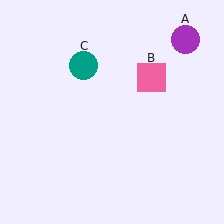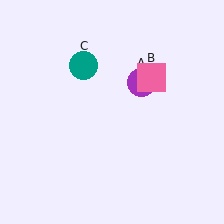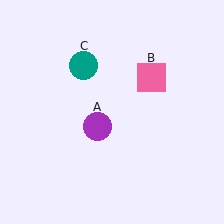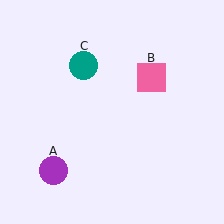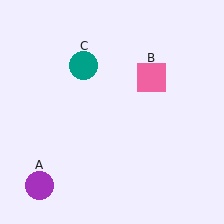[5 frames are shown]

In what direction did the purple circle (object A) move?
The purple circle (object A) moved down and to the left.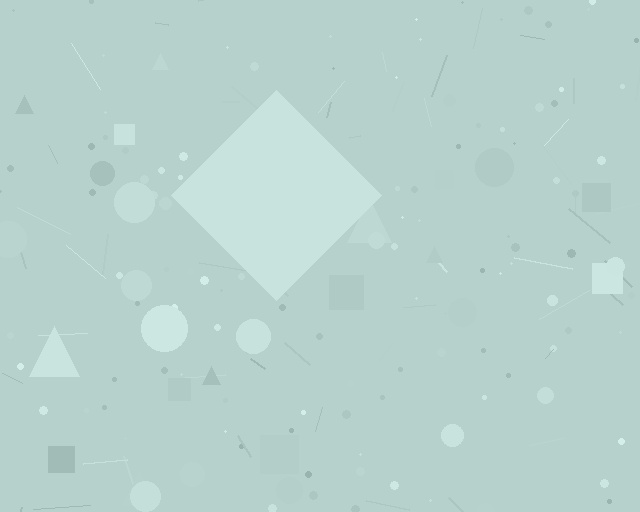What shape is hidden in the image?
A diamond is hidden in the image.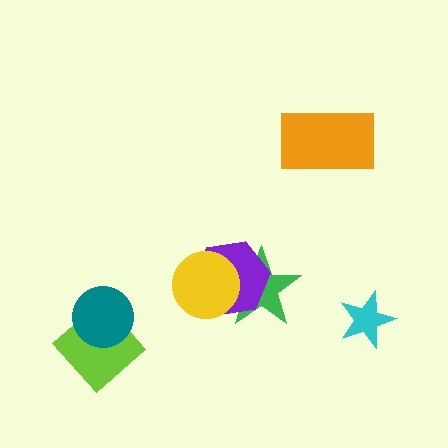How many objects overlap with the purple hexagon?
2 objects overlap with the purple hexagon.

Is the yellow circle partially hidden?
No, no other shape covers it.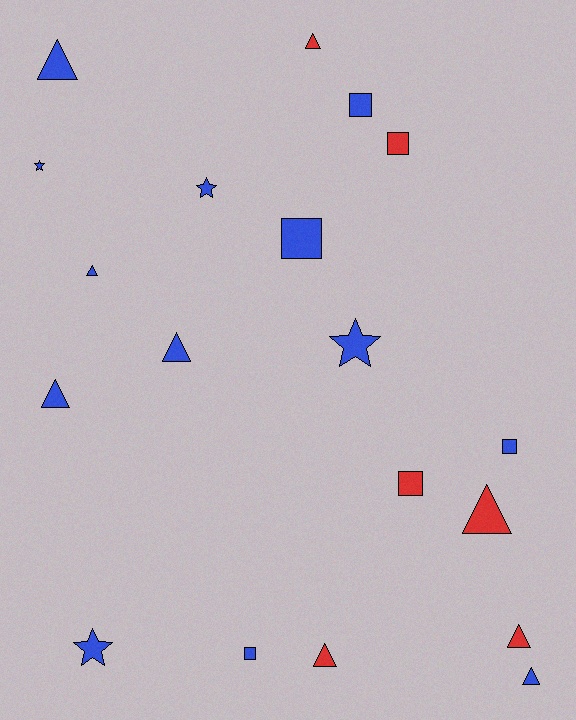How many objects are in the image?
There are 19 objects.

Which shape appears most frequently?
Triangle, with 9 objects.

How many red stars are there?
There are no red stars.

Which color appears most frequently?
Blue, with 13 objects.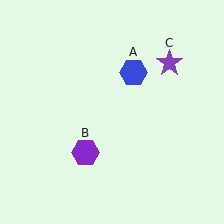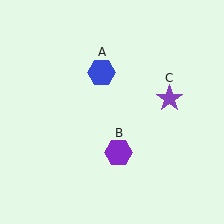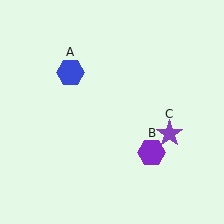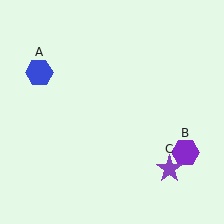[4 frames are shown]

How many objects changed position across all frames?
3 objects changed position: blue hexagon (object A), purple hexagon (object B), purple star (object C).